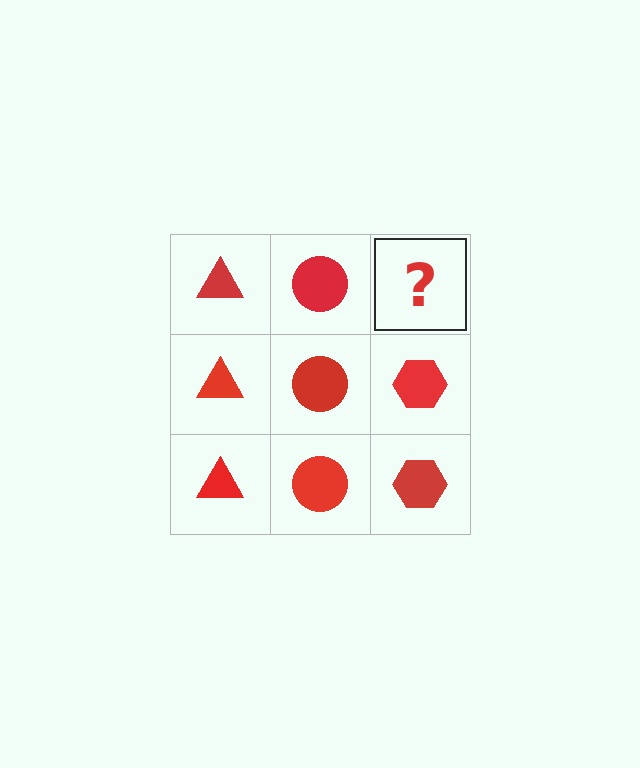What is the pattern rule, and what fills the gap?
The rule is that each column has a consistent shape. The gap should be filled with a red hexagon.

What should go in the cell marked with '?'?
The missing cell should contain a red hexagon.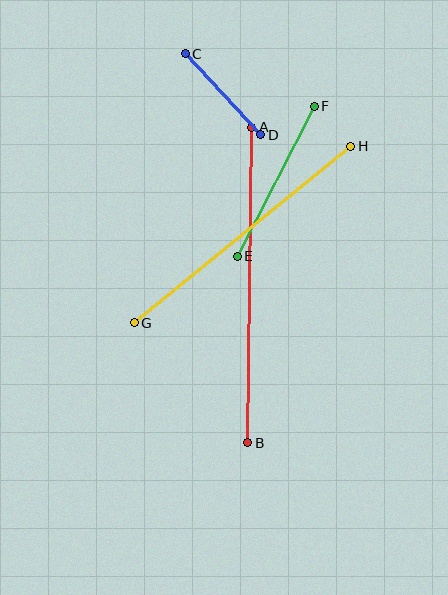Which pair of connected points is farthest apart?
Points A and B are farthest apart.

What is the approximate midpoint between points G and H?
The midpoint is at approximately (243, 234) pixels.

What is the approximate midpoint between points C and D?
The midpoint is at approximately (223, 94) pixels.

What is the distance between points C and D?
The distance is approximately 111 pixels.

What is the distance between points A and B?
The distance is approximately 316 pixels.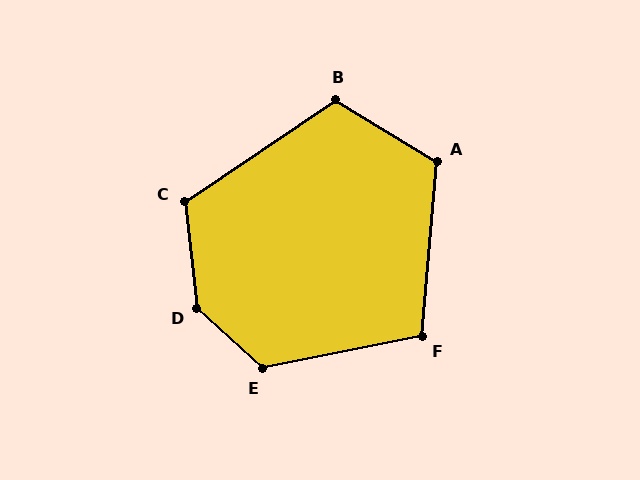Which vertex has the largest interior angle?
D, at approximately 139 degrees.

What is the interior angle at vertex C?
Approximately 117 degrees (obtuse).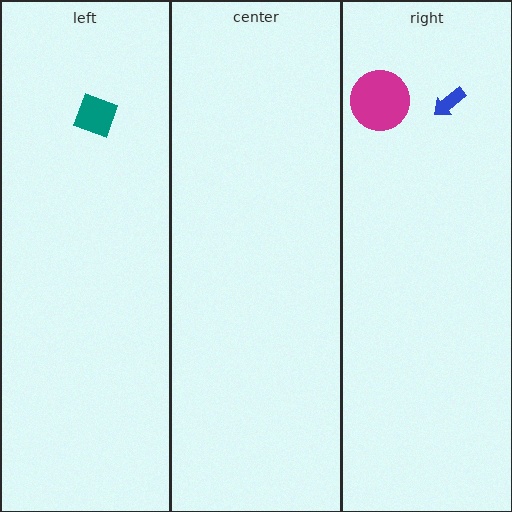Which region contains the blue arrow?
The right region.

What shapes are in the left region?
The teal diamond.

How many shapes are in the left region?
1.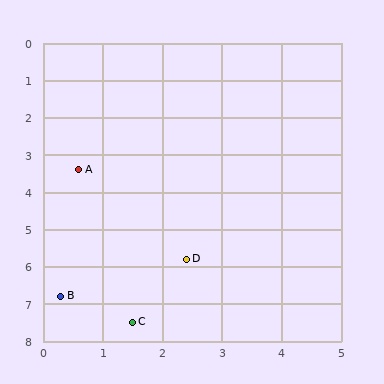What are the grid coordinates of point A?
Point A is at approximately (0.6, 3.4).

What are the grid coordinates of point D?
Point D is at approximately (2.4, 5.8).